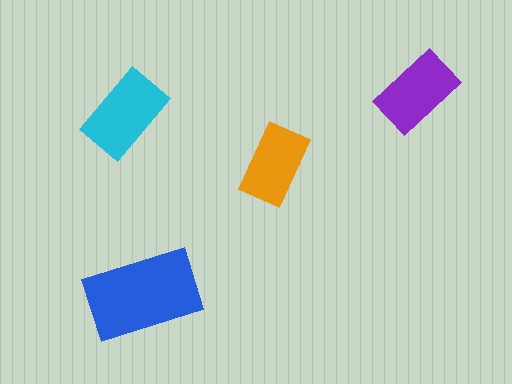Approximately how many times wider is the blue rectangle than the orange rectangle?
About 1.5 times wider.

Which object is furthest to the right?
The purple rectangle is rightmost.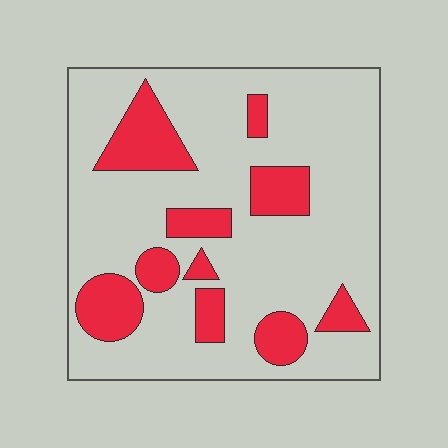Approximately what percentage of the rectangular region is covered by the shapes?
Approximately 25%.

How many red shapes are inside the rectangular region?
10.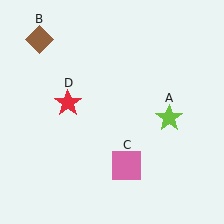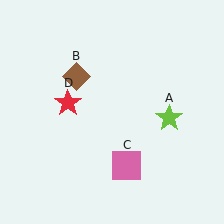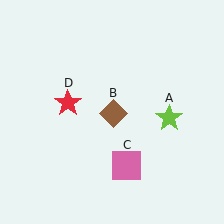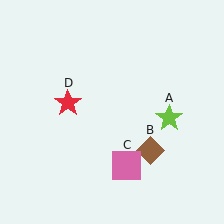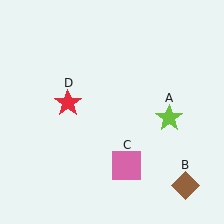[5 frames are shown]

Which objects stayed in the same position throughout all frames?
Lime star (object A) and pink square (object C) and red star (object D) remained stationary.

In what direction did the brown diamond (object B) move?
The brown diamond (object B) moved down and to the right.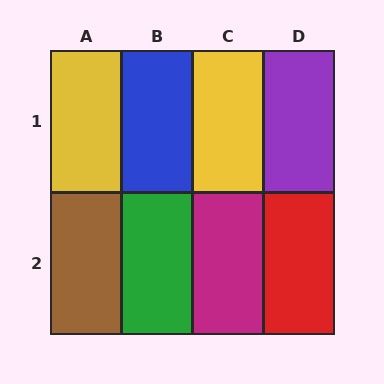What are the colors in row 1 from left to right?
Yellow, blue, yellow, purple.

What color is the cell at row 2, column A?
Brown.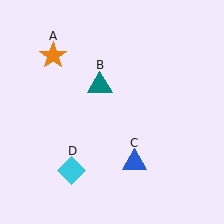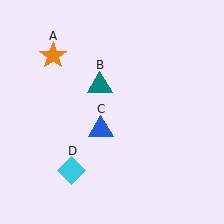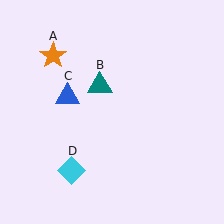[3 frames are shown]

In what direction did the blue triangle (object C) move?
The blue triangle (object C) moved up and to the left.